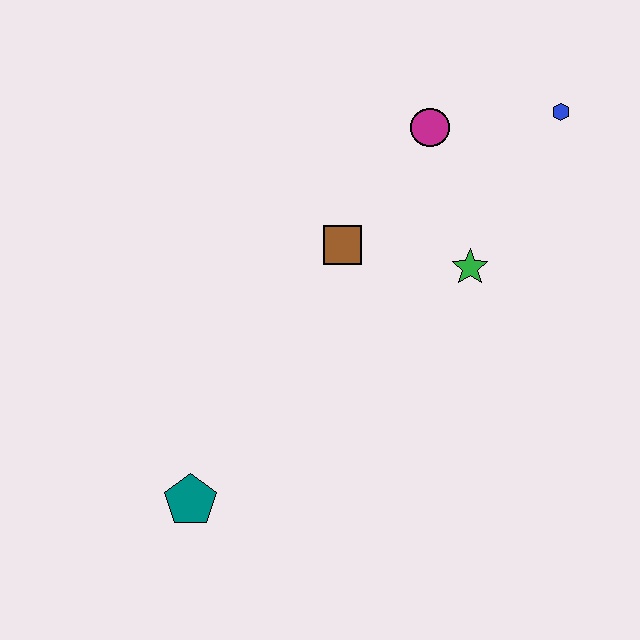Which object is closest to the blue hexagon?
The magenta circle is closest to the blue hexagon.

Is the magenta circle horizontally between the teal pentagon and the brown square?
No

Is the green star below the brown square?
Yes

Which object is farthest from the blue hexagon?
The teal pentagon is farthest from the blue hexagon.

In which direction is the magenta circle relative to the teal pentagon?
The magenta circle is above the teal pentagon.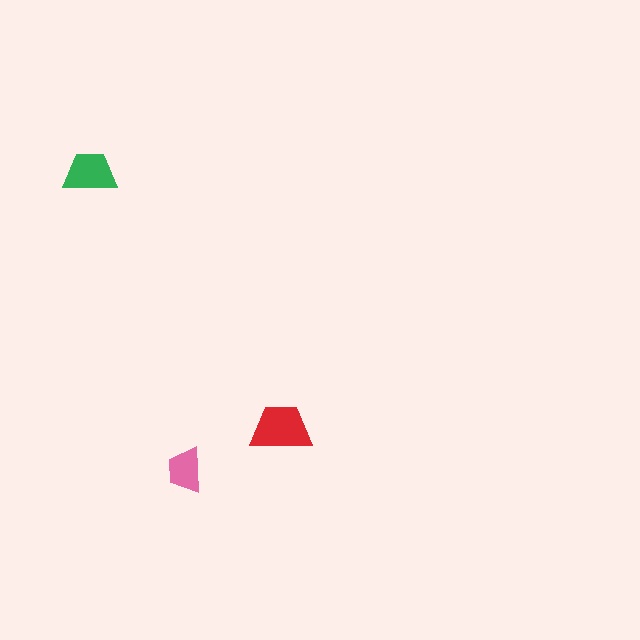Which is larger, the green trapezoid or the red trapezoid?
The red one.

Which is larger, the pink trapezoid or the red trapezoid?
The red one.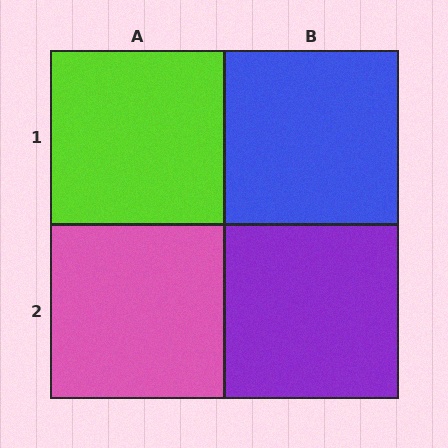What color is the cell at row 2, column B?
Purple.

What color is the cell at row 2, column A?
Pink.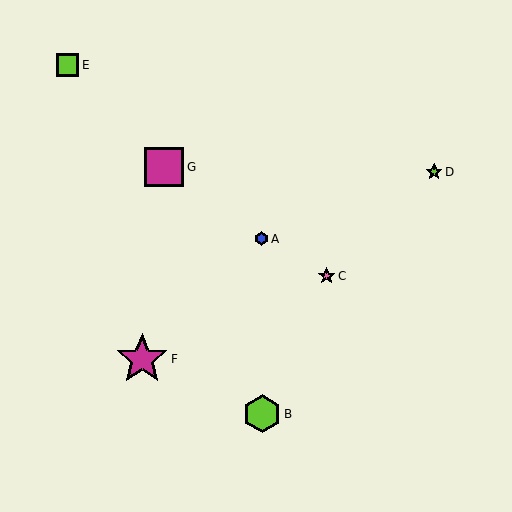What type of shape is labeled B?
Shape B is a lime hexagon.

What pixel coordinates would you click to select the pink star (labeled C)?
Click at (327, 276) to select the pink star C.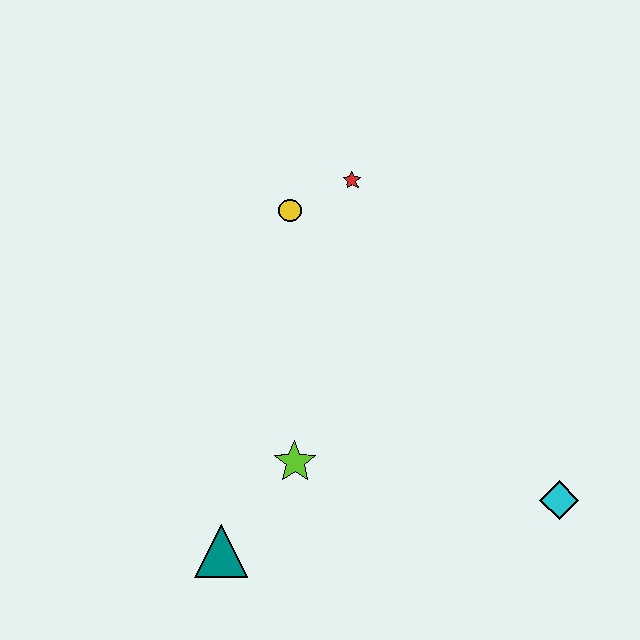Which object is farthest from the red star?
The teal triangle is farthest from the red star.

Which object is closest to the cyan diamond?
The lime star is closest to the cyan diamond.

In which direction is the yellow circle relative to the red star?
The yellow circle is to the left of the red star.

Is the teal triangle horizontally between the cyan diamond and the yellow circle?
No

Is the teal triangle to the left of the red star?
Yes